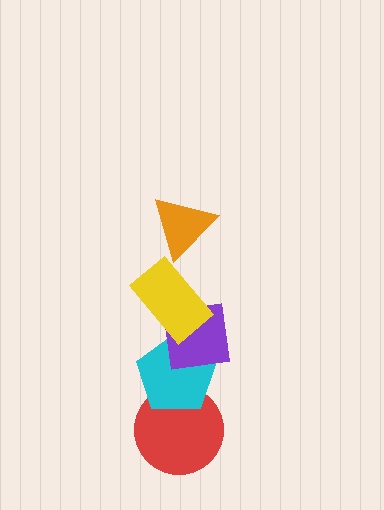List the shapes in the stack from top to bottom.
From top to bottom: the orange triangle, the yellow rectangle, the purple square, the cyan pentagon, the red circle.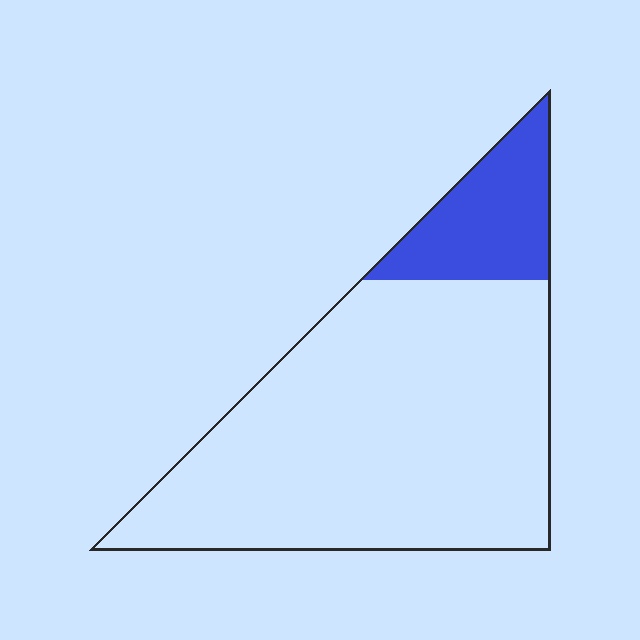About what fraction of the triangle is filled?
About one sixth (1/6).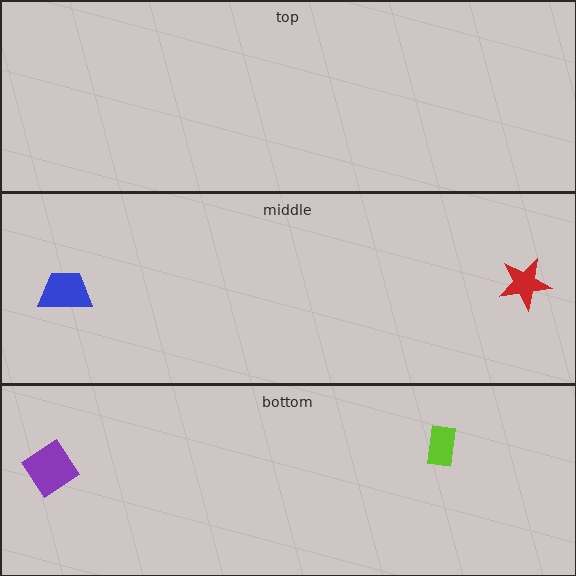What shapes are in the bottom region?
The lime rectangle, the purple diamond.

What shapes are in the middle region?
The blue trapezoid, the red star.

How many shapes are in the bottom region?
2.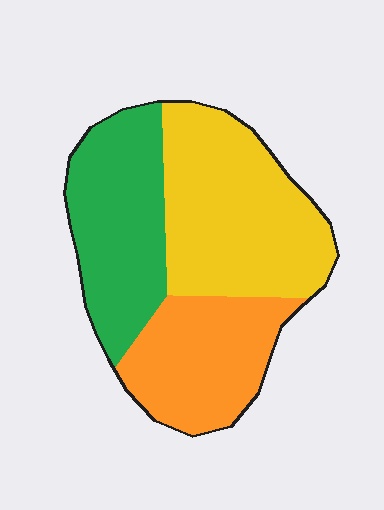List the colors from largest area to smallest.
From largest to smallest: yellow, green, orange.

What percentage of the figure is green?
Green takes up about one third (1/3) of the figure.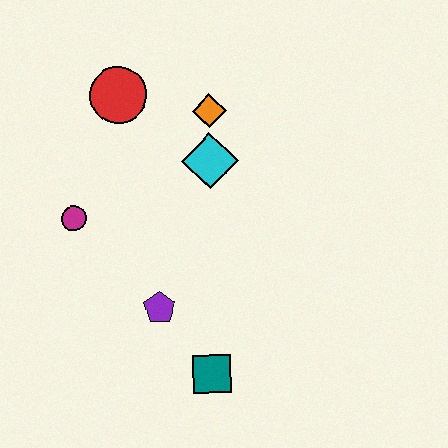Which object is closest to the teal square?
The purple pentagon is closest to the teal square.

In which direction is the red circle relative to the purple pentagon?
The red circle is above the purple pentagon.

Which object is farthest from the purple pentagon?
The red circle is farthest from the purple pentagon.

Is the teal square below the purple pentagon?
Yes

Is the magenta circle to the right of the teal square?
No